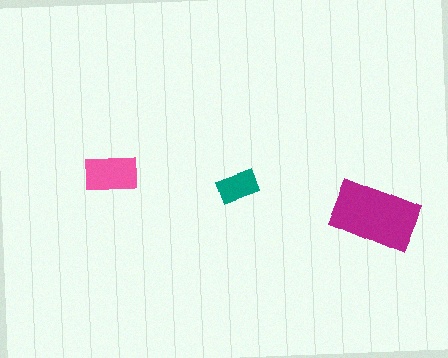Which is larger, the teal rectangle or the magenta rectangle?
The magenta one.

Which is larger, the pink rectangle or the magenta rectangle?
The magenta one.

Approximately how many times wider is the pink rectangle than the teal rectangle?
About 1.5 times wider.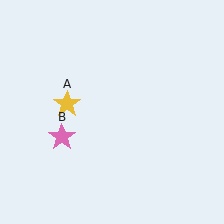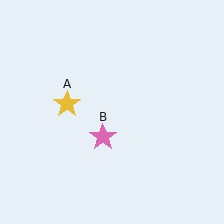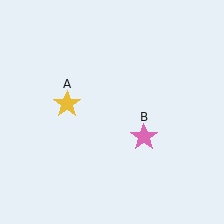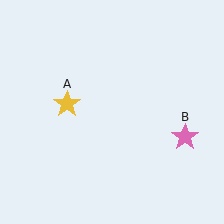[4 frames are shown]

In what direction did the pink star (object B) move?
The pink star (object B) moved right.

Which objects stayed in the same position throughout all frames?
Yellow star (object A) remained stationary.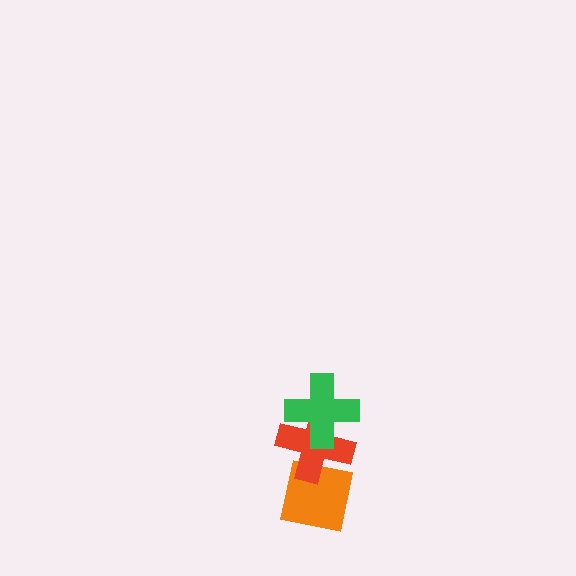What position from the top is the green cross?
The green cross is 1st from the top.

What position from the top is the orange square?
The orange square is 3rd from the top.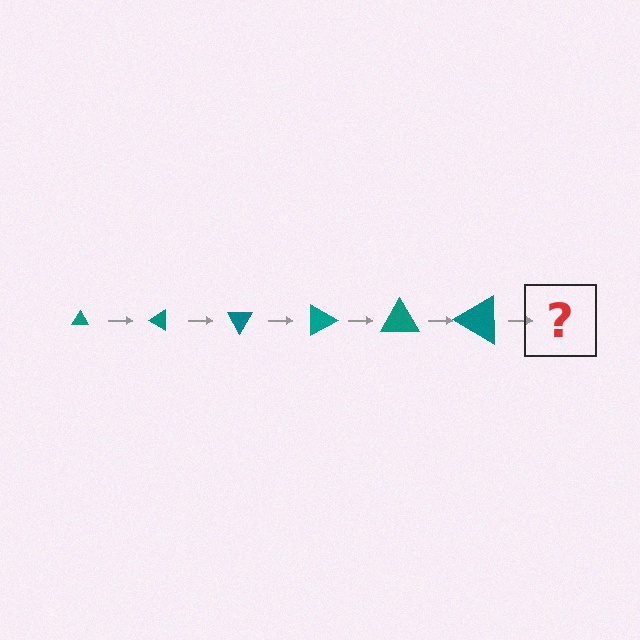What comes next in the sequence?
The next element should be a triangle, larger than the previous one and rotated 180 degrees from the start.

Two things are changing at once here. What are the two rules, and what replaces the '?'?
The two rules are that the triangle grows larger each step and it rotates 30 degrees each step. The '?' should be a triangle, larger than the previous one and rotated 180 degrees from the start.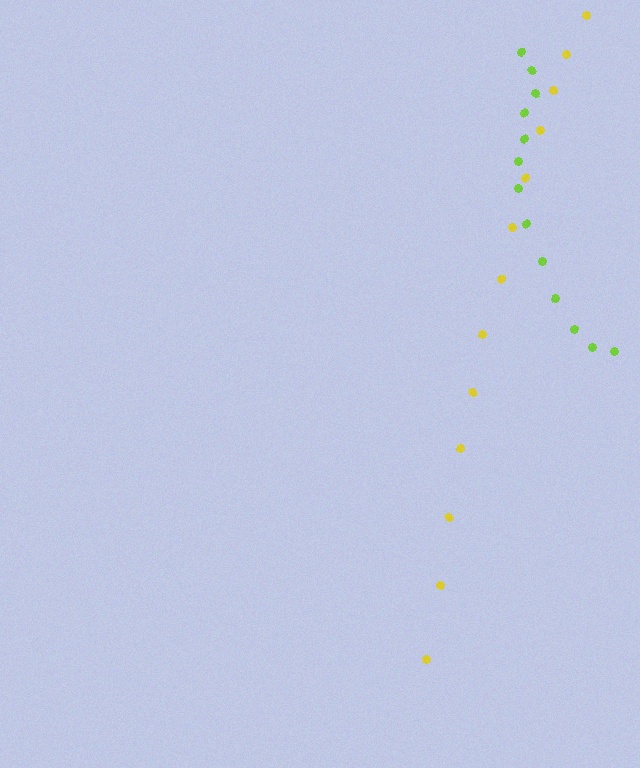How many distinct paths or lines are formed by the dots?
There are 2 distinct paths.